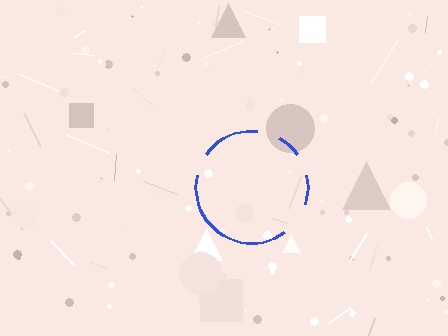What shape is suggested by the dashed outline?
The dashed outline suggests a circle.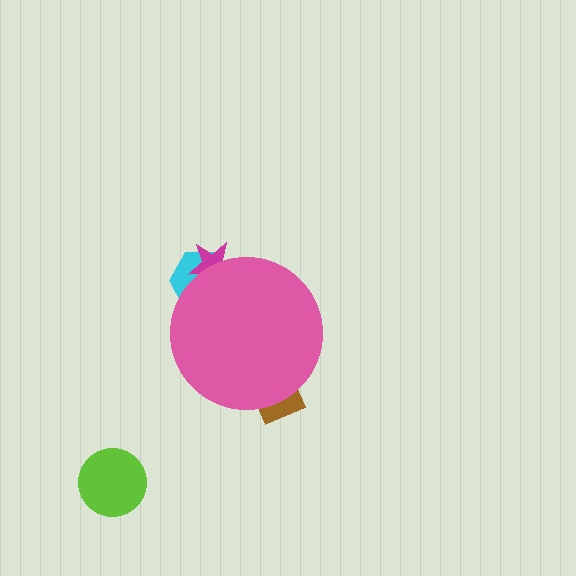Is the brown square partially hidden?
Yes, the brown square is partially hidden behind the pink circle.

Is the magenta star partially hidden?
Yes, the magenta star is partially hidden behind the pink circle.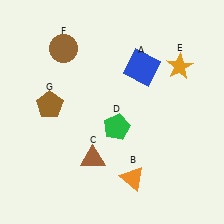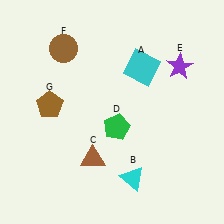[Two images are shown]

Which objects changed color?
A changed from blue to cyan. B changed from orange to cyan. E changed from orange to purple.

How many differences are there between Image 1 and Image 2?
There are 3 differences between the two images.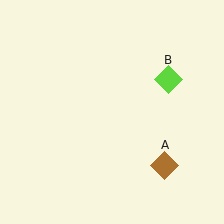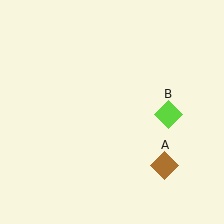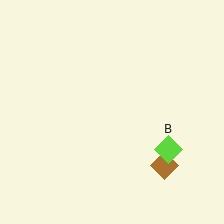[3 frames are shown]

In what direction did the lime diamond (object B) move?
The lime diamond (object B) moved down.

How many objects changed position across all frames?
1 object changed position: lime diamond (object B).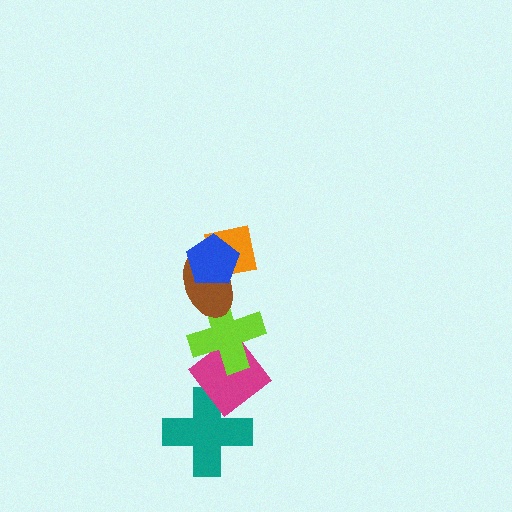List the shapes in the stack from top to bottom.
From top to bottom: the blue pentagon, the orange square, the brown ellipse, the lime cross, the magenta diamond, the teal cross.